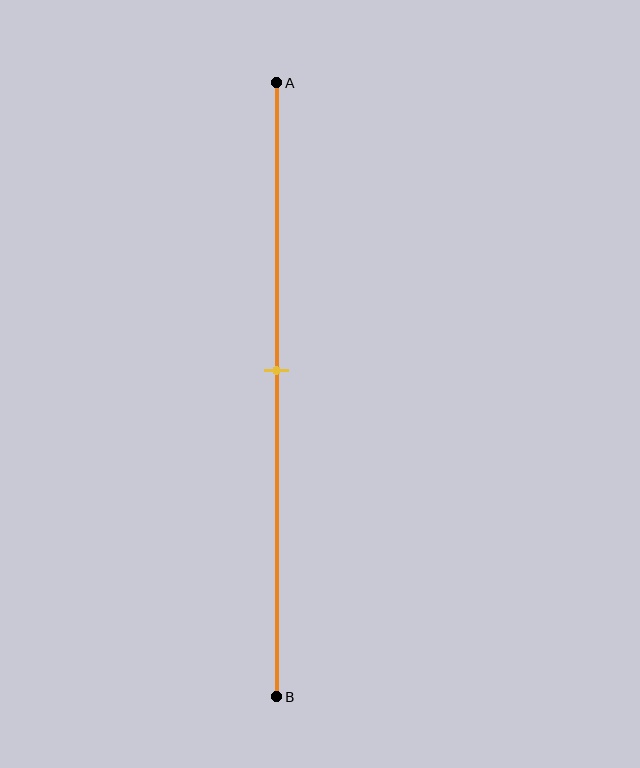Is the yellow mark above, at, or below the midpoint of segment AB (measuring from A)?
The yellow mark is above the midpoint of segment AB.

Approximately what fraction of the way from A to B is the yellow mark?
The yellow mark is approximately 45% of the way from A to B.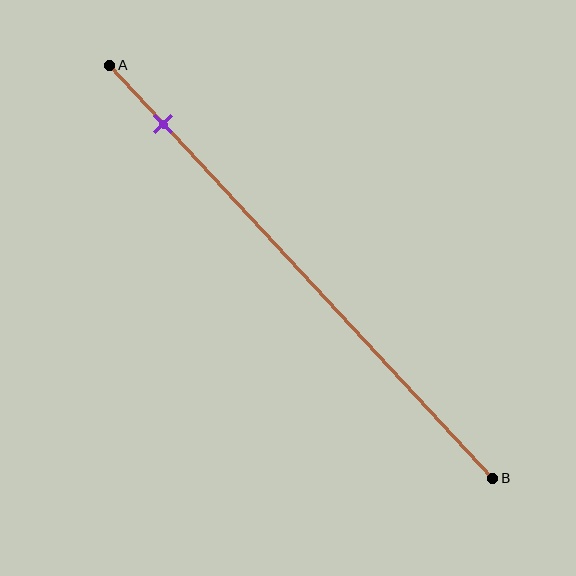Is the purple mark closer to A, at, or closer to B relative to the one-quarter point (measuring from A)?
The purple mark is closer to point A than the one-quarter point of segment AB.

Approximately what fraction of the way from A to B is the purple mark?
The purple mark is approximately 15% of the way from A to B.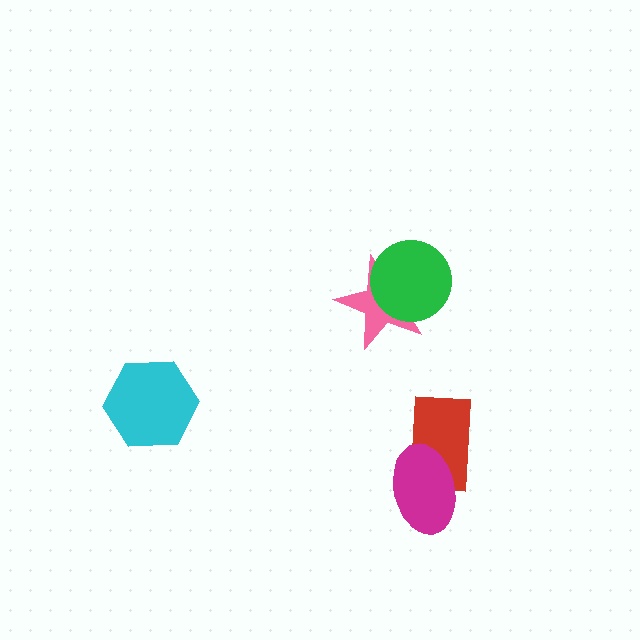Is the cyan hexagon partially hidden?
No, no other shape covers it.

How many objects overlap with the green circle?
1 object overlaps with the green circle.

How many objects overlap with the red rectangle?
1 object overlaps with the red rectangle.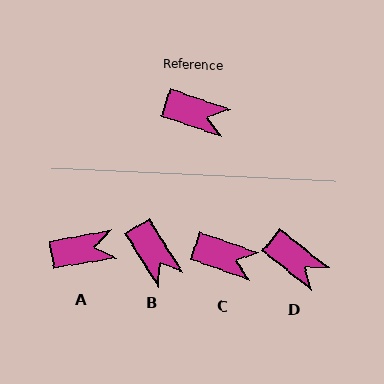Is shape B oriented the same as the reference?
No, it is off by about 39 degrees.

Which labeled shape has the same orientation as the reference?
C.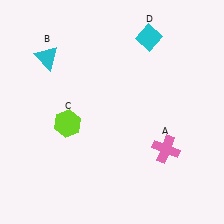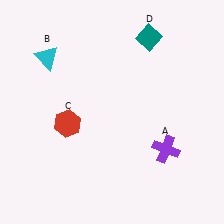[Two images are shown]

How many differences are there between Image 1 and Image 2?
There are 3 differences between the two images.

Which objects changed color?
A changed from pink to purple. C changed from lime to red. D changed from cyan to teal.